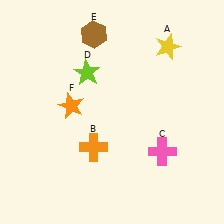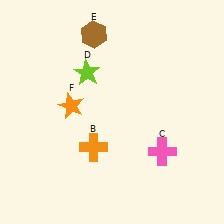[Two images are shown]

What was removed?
The yellow star (A) was removed in Image 2.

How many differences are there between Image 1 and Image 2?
There is 1 difference between the two images.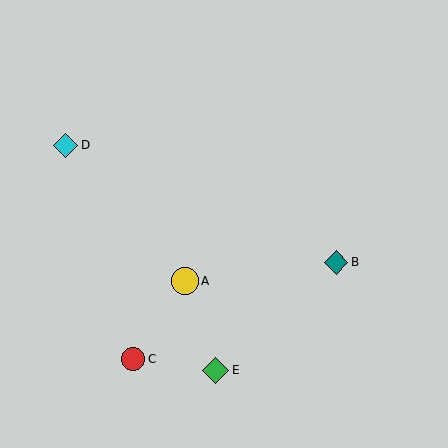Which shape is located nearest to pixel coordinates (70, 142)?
The cyan diamond (labeled D) at (66, 145) is nearest to that location.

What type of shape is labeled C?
Shape C is a red circle.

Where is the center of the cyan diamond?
The center of the cyan diamond is at (66, 145).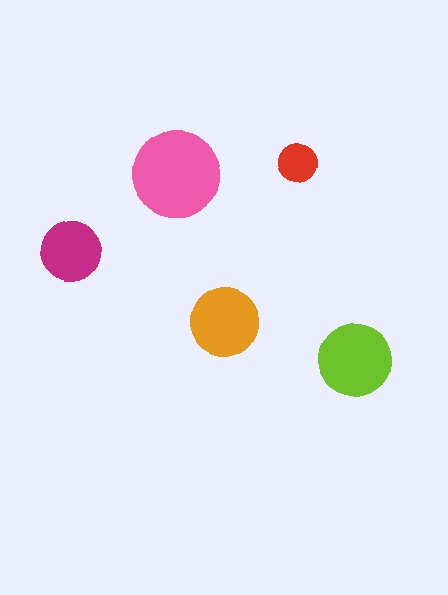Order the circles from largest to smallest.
the pink one, the lime one, the orange one, the magenta one, the red one.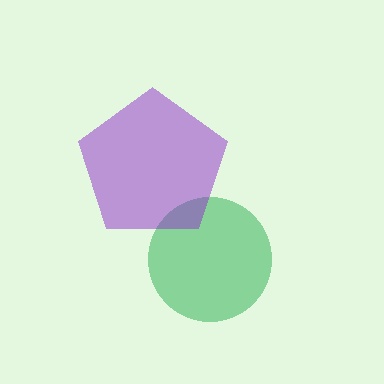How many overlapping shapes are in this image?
There are 2 overlapping shapes in the image.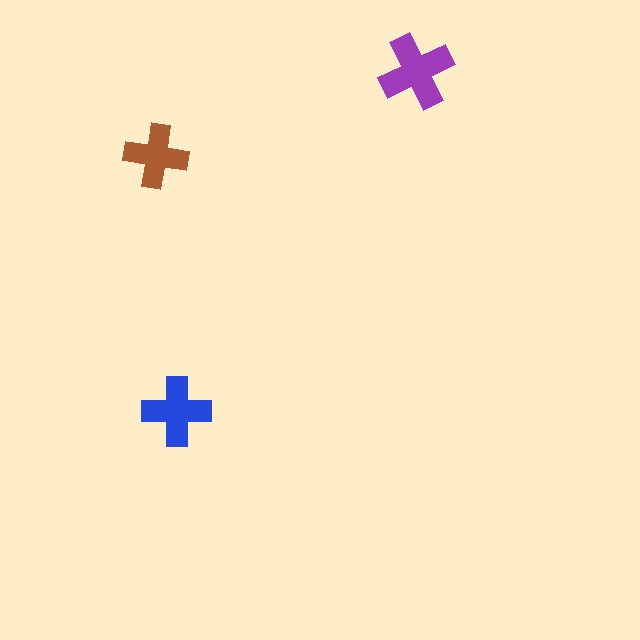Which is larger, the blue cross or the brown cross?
The blue one.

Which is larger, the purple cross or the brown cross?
The purple one.